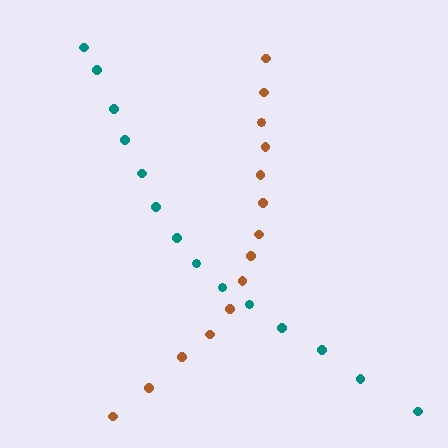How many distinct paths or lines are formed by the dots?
There are 2 distinct paths.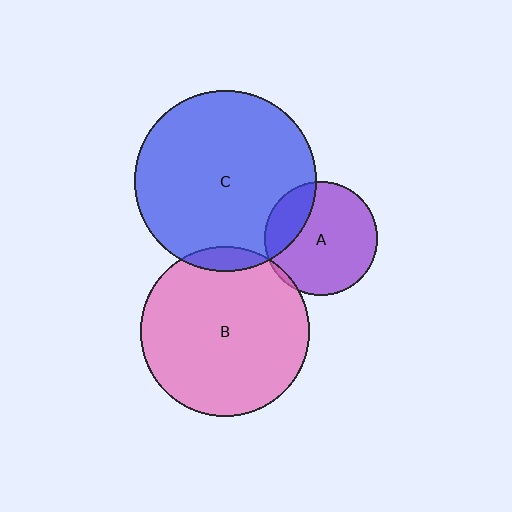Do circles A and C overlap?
Yes.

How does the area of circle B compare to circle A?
Approximately 2.2 times.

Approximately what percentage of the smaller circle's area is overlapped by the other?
Approximately 20%.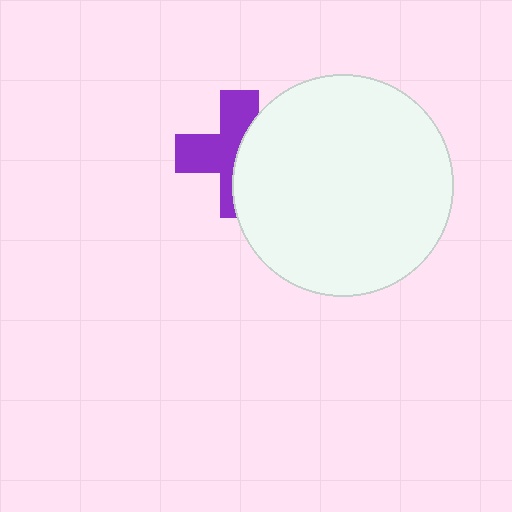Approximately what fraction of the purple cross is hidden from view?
Roughly 46% of the purple cross is hidden behind the white circle.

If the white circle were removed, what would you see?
You would see the complete purple cross.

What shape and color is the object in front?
The object in front is a white circle.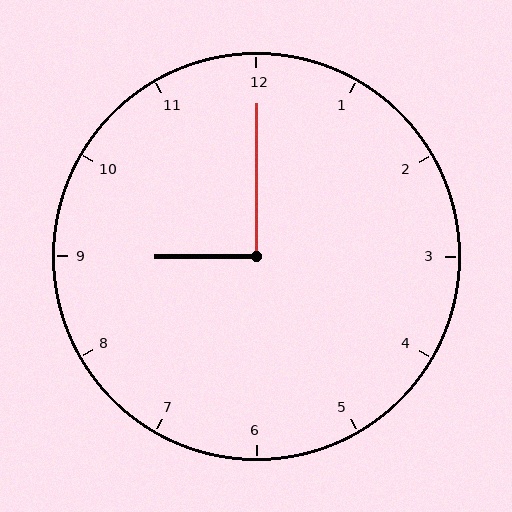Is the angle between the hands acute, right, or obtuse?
It is right.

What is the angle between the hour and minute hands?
Approximately 90 degrees.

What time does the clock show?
9:00.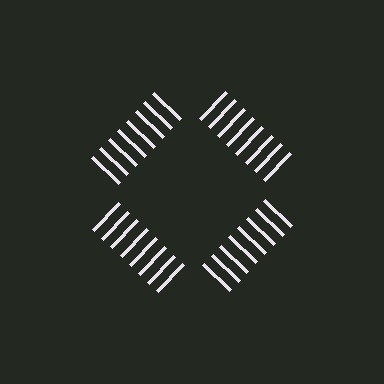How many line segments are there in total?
32 — 8 along each of the 4 edges.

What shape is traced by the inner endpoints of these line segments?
An illusory square — the line segments terminate on its edges but no continuous stroke is drawn.